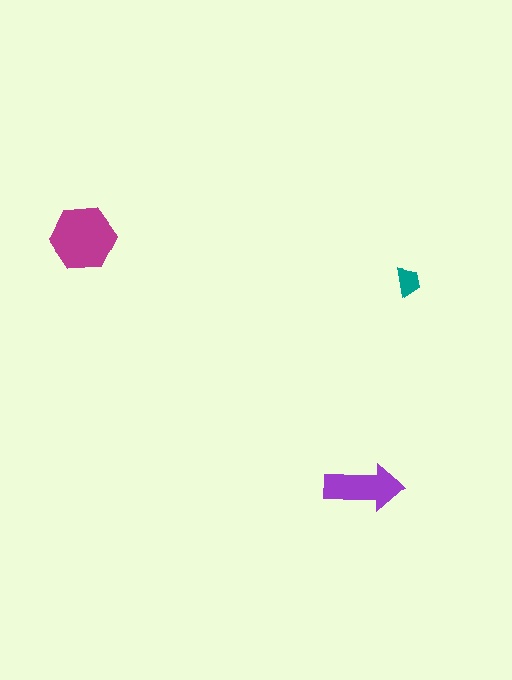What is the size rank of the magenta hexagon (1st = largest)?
1st.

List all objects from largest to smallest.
The magenta hexagon, the purple arrow, the teal trapezoid.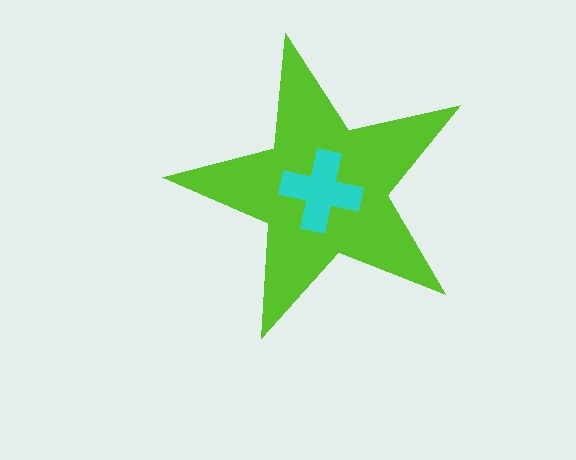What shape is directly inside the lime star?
The cyan cross.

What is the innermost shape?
The cyan cross.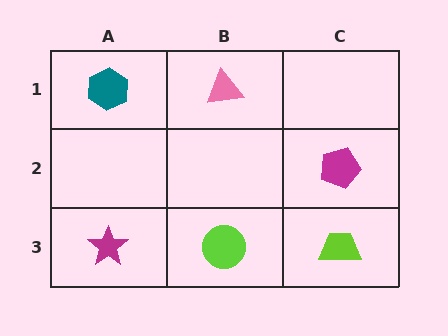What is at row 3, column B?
A lime circle.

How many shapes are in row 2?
1 shape.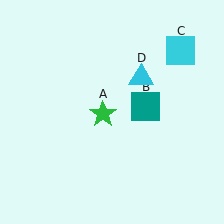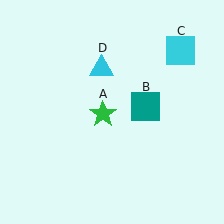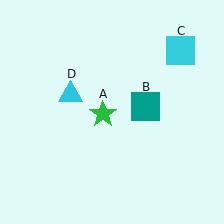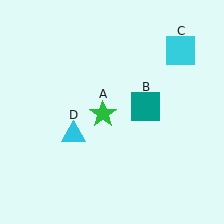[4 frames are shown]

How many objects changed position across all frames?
1 object changed position: cyan triangle (object D).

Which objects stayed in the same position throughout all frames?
Green star (object A) and teal square (object B) and cyan square (object C) remained stationary.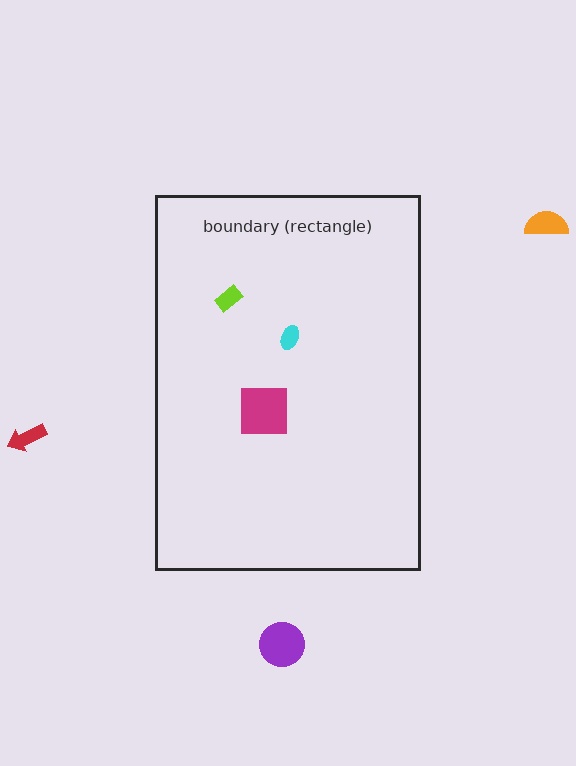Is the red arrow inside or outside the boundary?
Outside.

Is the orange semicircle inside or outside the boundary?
Outside.